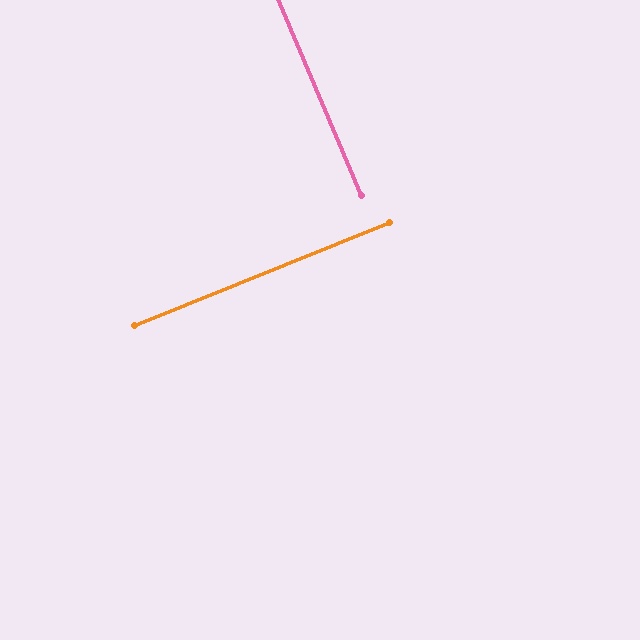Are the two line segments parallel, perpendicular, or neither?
Perpendicular — they meet at approximately 89°.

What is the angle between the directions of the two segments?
Approximately 89 degrees.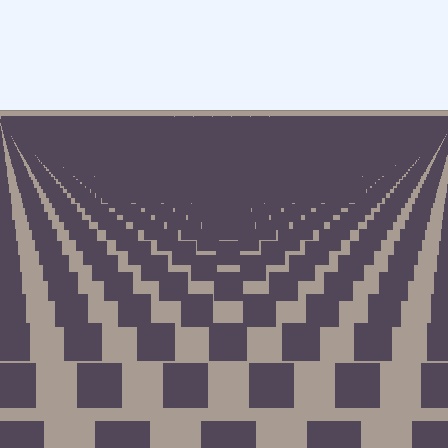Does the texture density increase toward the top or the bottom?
Density increases toward the top.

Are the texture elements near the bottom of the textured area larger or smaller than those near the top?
Larger. Near the bottom, elements are closer to the viewer and appear at a bigger on-screen size.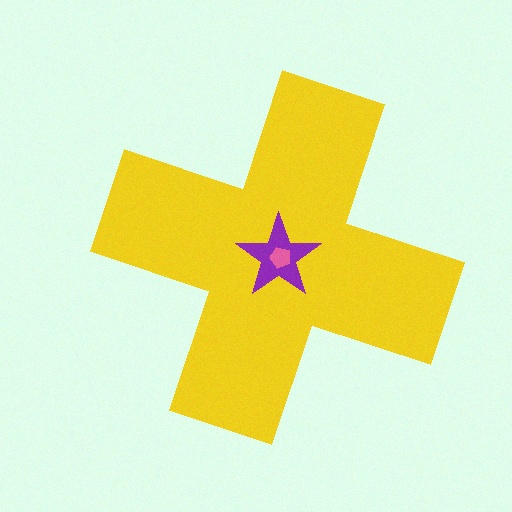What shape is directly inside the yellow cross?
The purple star.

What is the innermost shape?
The pink pentagon.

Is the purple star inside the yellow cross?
Yes.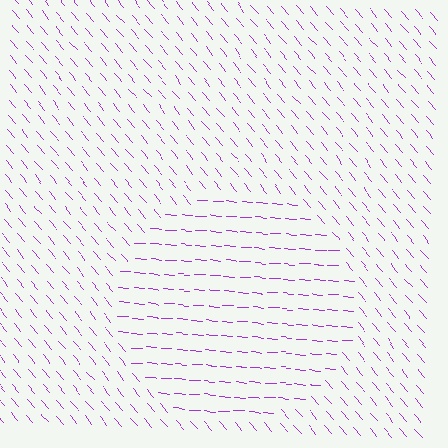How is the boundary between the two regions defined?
The boundary is defined purely by a change in line orientation (approximately 45 degrees difference). All lines are the same color and thickness.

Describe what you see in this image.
The image is filled with small purple line segments. A circle region in the image has lines oriented differently from the surrounding lines, creating a visible texture boundary.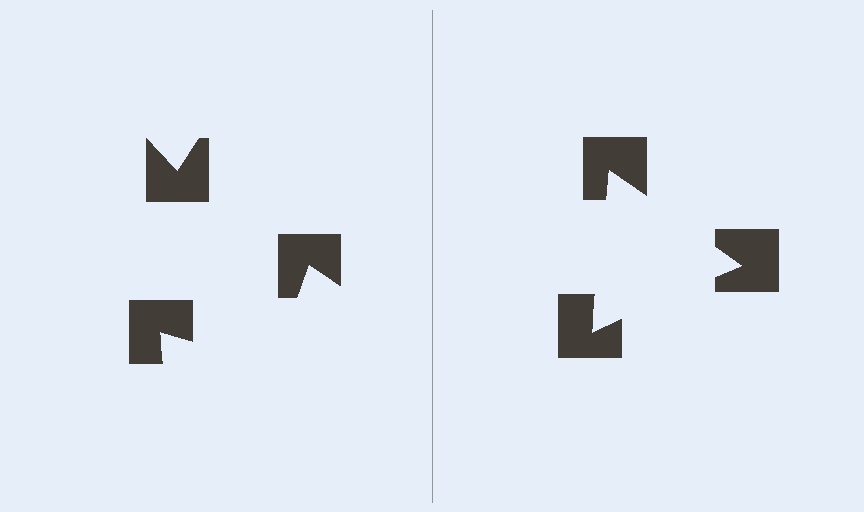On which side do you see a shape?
An illusory triangle appears on the right side. On the left side the wedge cuts are rotated, so no coherent shape forms.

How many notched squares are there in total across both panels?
6 — 3 on each side.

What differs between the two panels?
The notched squares are positioned identically on both sides; only the wedge orientations differ. On the right they align to a triangle; on the left they are misaligned.